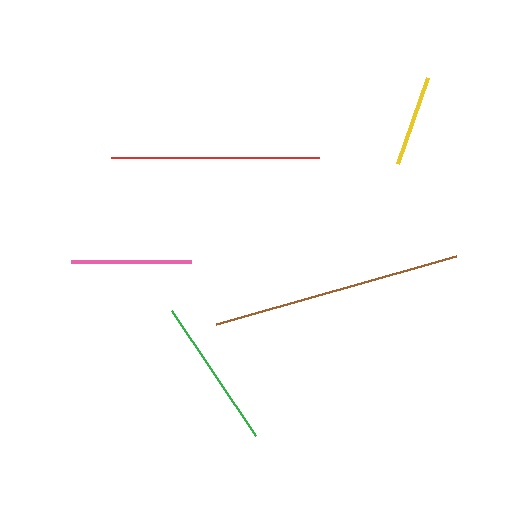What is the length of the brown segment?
The brown segment is approximately 249 pixels long.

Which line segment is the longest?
The brown line is the longest at approximately 249 pixels.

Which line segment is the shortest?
The yellow line is the shortest at approximately 91 pixels.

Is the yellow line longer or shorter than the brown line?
The brown line is longer than the yellow line.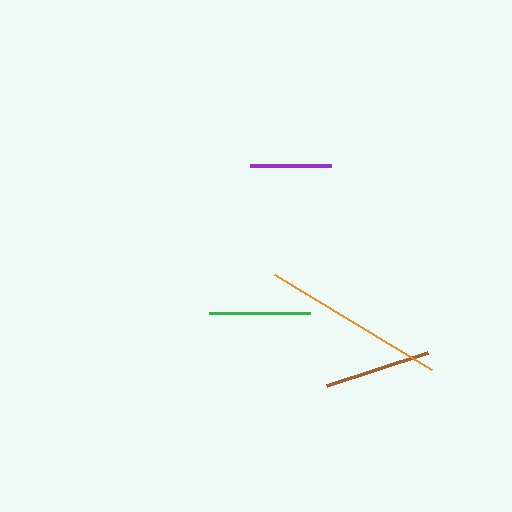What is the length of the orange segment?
The orange segment is approximately 183 pixels long.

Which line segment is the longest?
The orange line is the longest at approximately 183 pixels.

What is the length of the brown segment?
The brown segment is approximately 106 pixels long.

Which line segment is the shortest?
The purple line is the shortest at approximately 81 pixels.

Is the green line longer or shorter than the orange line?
The orange line is longer than the green line.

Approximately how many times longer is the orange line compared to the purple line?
The orange line is approximately 2.3 times the length of the purple line.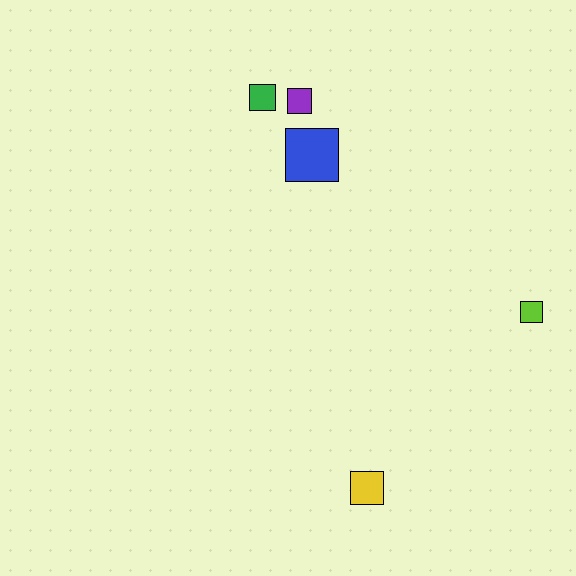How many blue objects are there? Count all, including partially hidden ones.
There is 1 blue object.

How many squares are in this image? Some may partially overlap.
There are 5 squares.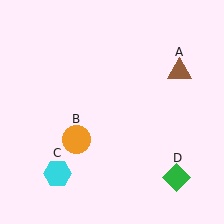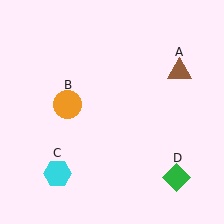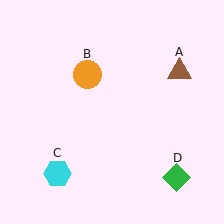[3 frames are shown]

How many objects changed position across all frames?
1 object changed position: orange circle (object B).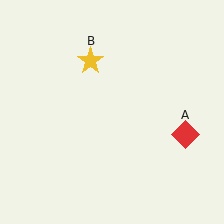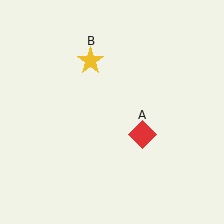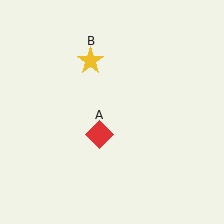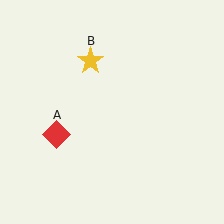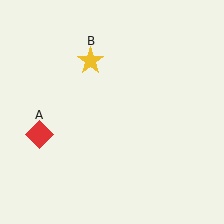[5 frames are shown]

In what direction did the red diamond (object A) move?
The red diamond (object A) moved left.